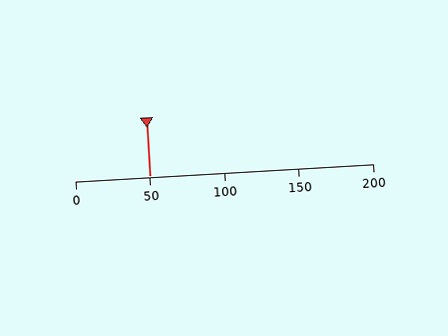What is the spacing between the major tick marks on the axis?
The major ticks are spaced 50 apart.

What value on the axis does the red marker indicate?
The marker indicates approximately 50.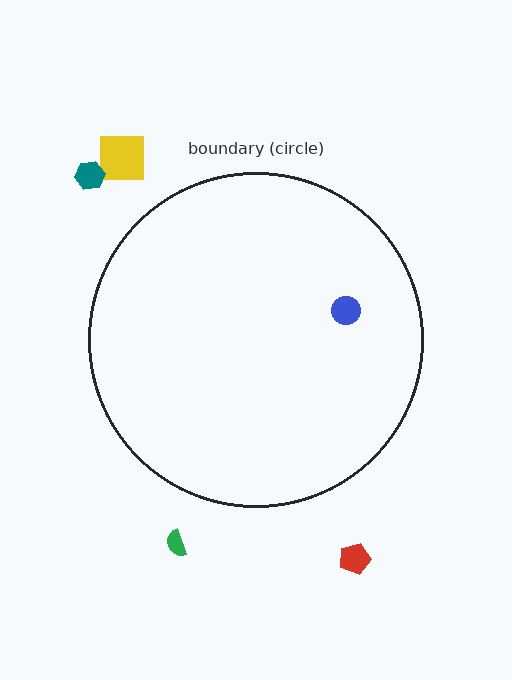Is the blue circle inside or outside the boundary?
Inside.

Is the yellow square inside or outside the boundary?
Outside.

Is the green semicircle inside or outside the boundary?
Outside.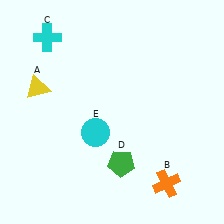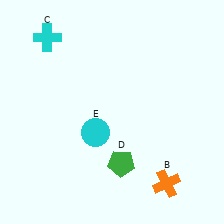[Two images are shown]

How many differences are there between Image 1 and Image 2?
There is 1 difference between the two images.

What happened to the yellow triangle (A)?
The yellow triangle (A) was removed in Image 2. It was in the top-left area of Image 1.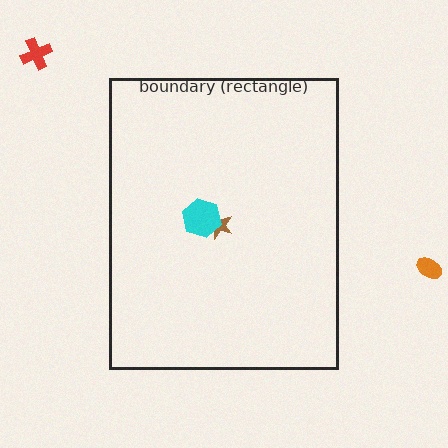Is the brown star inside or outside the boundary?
Inside.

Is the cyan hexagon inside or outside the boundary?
Inside.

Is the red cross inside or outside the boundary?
Outside.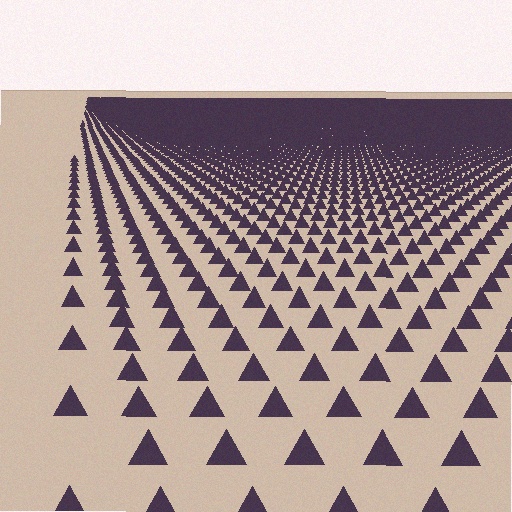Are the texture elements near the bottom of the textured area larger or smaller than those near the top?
Larger. Near the bottom, elements are closer to the viewer and appear at a bigger on-screen size.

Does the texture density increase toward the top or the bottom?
Density increases toward the top.